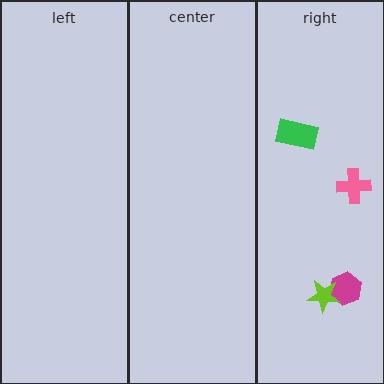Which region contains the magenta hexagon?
The right region.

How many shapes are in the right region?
4.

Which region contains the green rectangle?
The right region.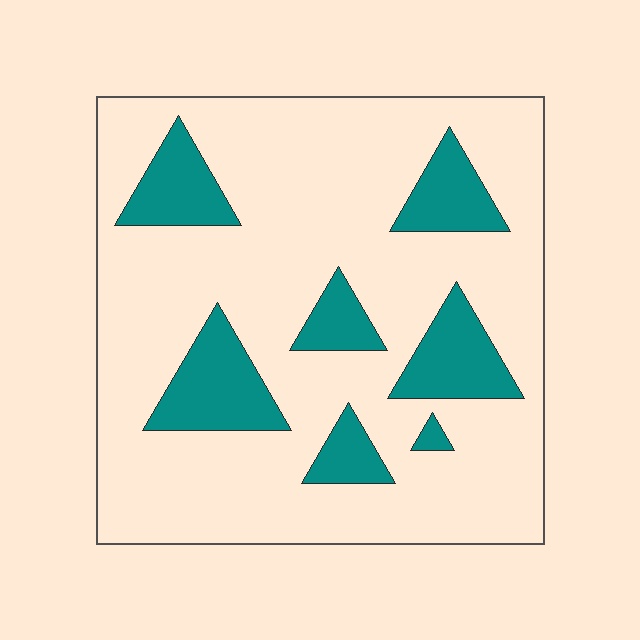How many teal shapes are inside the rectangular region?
7.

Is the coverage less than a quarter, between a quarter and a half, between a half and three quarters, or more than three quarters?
Less than a quarter.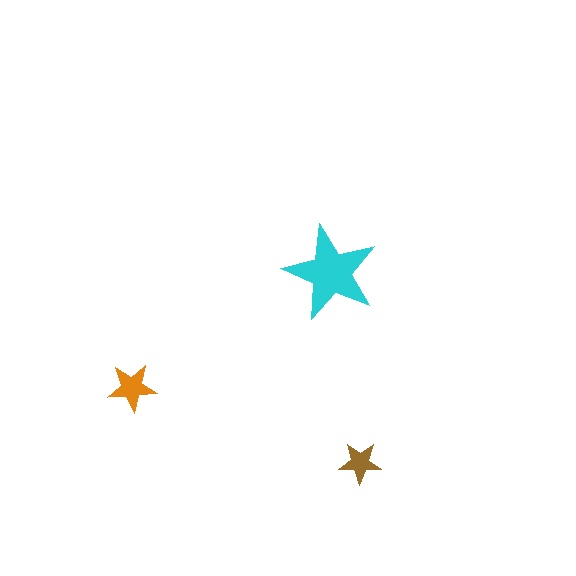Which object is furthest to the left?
The orange star is leftmost.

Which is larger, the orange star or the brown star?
The orange one.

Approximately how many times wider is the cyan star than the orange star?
About 2 times wider.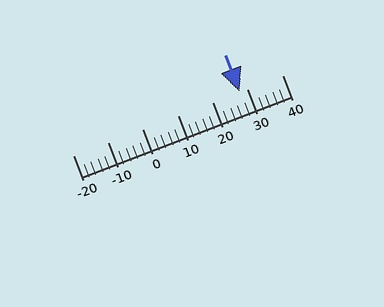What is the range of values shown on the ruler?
The ruler shows values from -20 to 40.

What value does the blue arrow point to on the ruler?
The blue arrow points to approximately 28.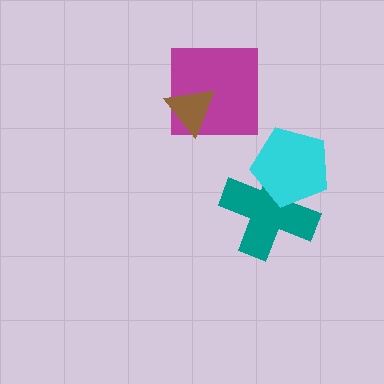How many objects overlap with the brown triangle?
1 object overlaps with the brown triangle.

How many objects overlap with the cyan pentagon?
1 object overlaps with the cyan pentagon.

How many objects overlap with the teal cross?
1 object overlaps with the teal cross.